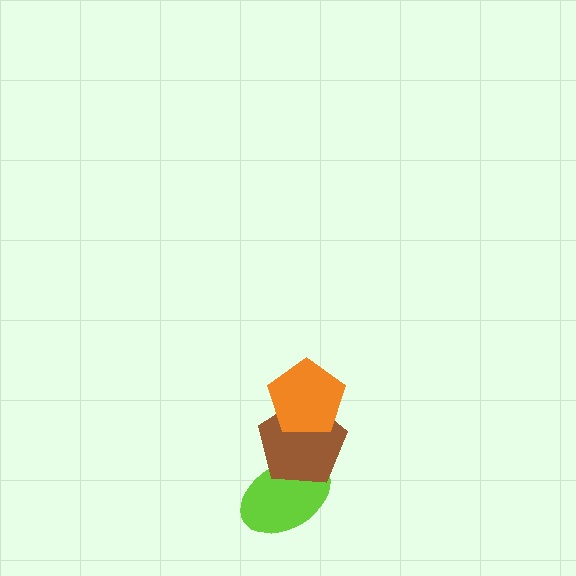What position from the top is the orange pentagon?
The orange pentagon is 1st from the top.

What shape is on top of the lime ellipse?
The brown pentagon is on top of the lime ellipse.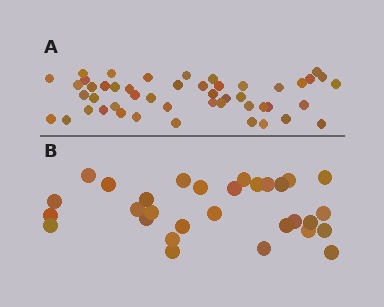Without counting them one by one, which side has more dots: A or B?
Region A (the top region) has more dots.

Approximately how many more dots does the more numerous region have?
Region A has approximately 20 more dots than region B.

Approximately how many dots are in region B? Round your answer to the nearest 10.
About 30 dots.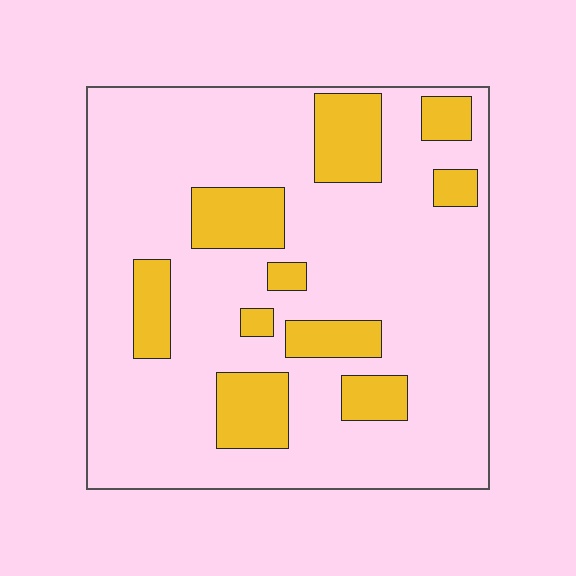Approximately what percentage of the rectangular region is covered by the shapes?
Approximately 20%.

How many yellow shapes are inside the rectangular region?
10.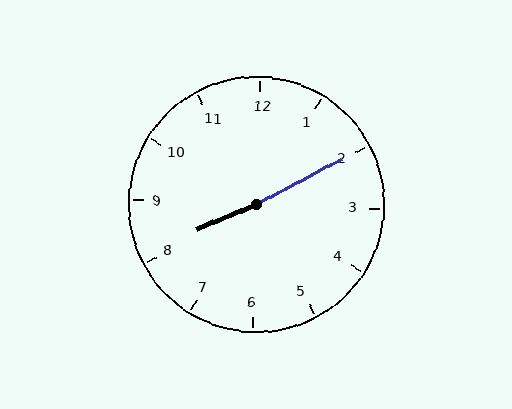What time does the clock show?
8:10.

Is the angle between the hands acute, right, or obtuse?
It is obtuse.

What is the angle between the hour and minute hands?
Approximately 175 degrees.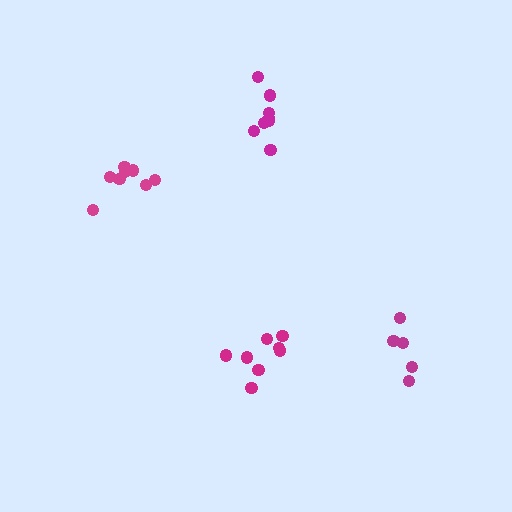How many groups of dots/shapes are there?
There are 4 groups.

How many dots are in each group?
Group 1: 8 dots, Group 2: 5 dots, Group 3: 8 dots, Group 4: 8 dots (29 total).